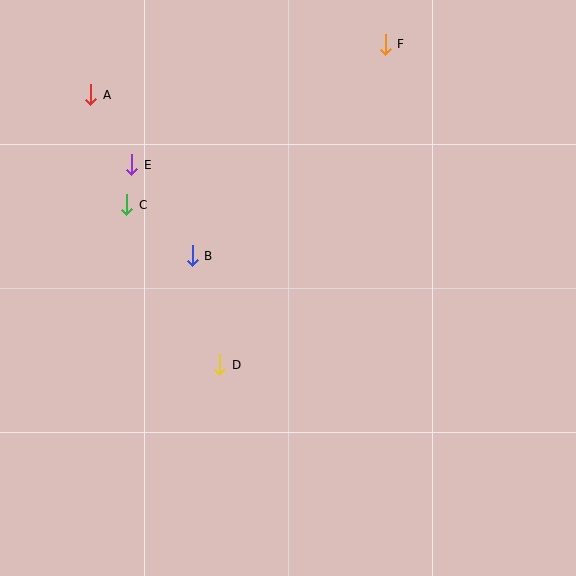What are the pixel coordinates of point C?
Point C is at (127, 205).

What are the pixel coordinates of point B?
Point B is at (192, 256).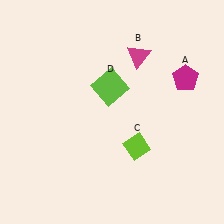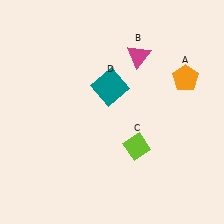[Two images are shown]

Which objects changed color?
A changed from magenta to orange. D changed from lime to teal.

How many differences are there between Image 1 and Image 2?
There are 2 differences between the two images.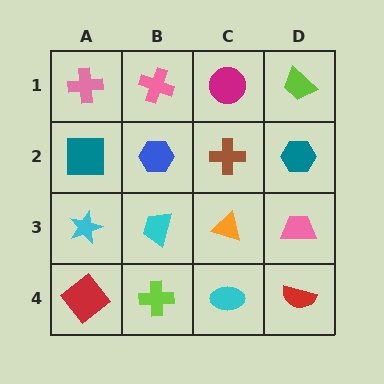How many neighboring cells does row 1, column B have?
3.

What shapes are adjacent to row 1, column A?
A teal square (row 2, column A), a pink cross (row 1, column B).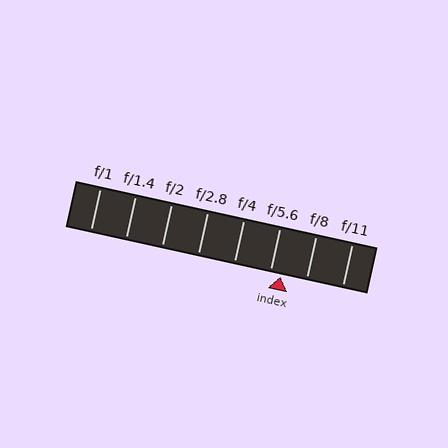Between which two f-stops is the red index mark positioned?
The index mark is between f/5.6 and f/8.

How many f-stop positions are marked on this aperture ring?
There are 8 f-stop positions marked.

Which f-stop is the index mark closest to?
The index mark is closest to f/5.6.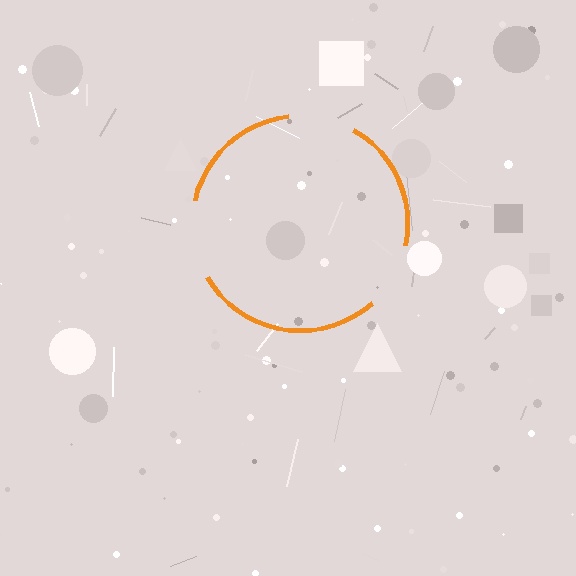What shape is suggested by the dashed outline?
The dashed outline suggests a circle.